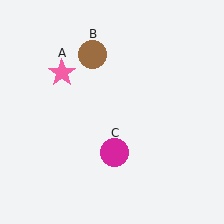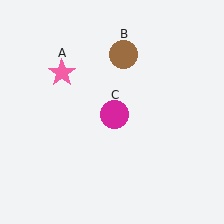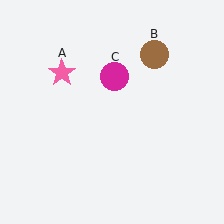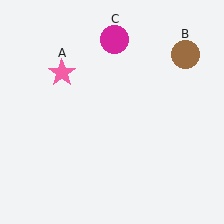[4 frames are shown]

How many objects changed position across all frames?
2 objects changed position: brown circle (object B), magenta circle (object C).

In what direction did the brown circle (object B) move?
The brown circle (object B) moved right.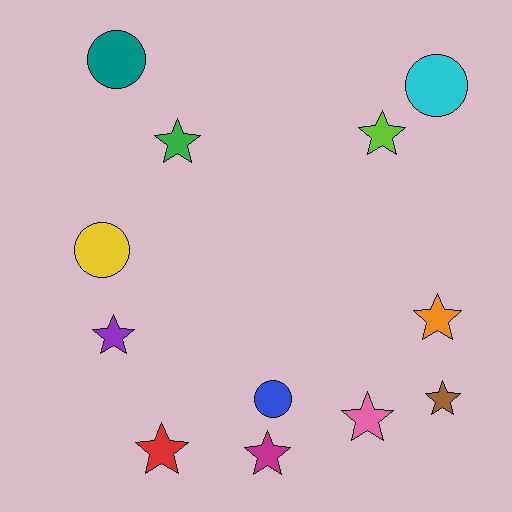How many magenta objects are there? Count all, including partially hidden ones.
There is 1 magenta object.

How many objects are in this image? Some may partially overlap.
There are 12 objects.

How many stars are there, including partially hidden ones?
There are 8 stars.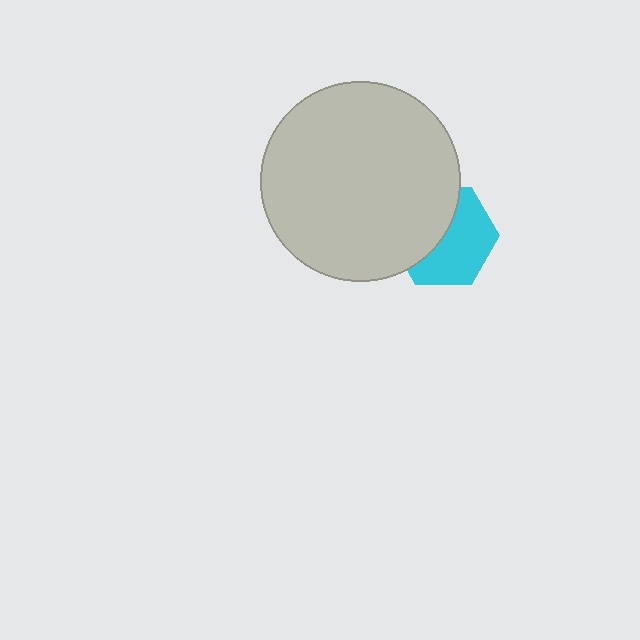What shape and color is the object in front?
The object in front is a light gray circle.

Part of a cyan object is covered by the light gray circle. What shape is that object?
It is a hexagon.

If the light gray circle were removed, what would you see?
You would see the complete cyan hexagon.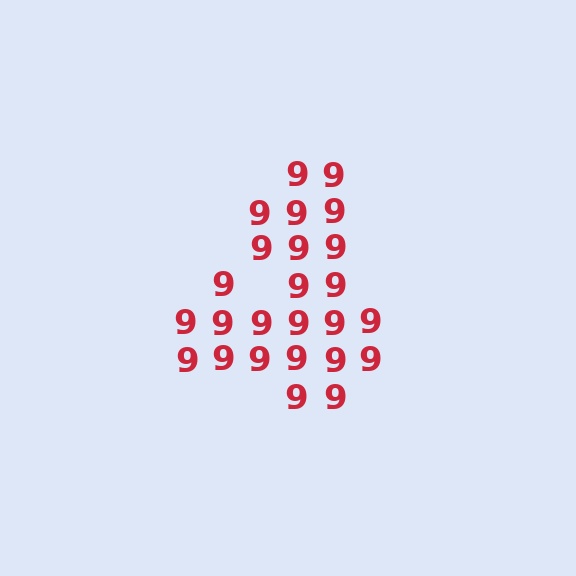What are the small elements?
The small elements are digit 9's.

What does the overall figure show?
The overall figure shows the digit 4.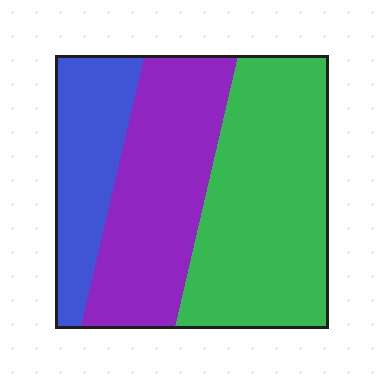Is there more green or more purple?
Green.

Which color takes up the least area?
Blue, at roughly 20%.